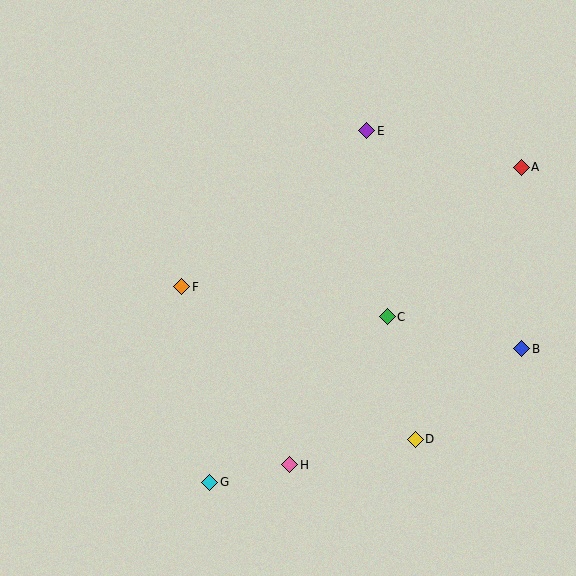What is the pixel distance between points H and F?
The distance between H and F is 209 pixels.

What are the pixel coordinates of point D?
Point D is at (415, 439).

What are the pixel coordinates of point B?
Point B is at (522, 349).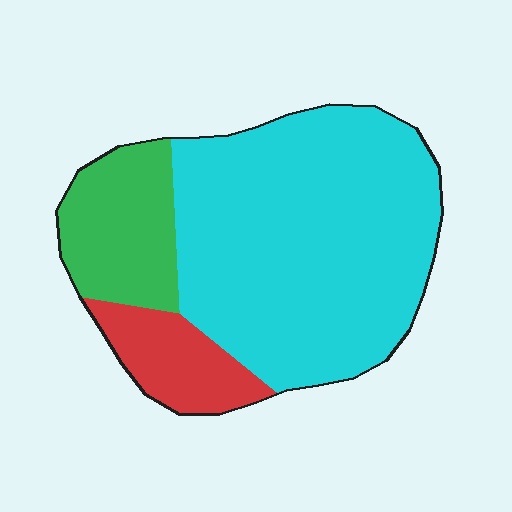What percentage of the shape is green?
Green covers 19% of the shape.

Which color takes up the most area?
Cyan, at roughly 70%.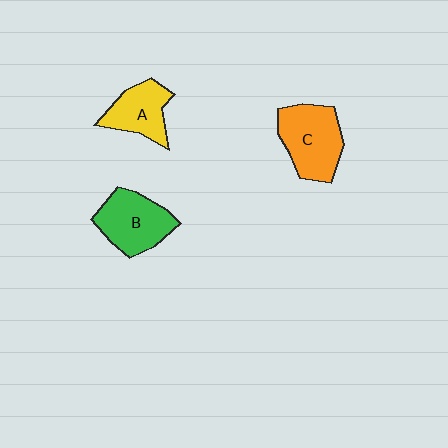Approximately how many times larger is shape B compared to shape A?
Approximately 1.3 times.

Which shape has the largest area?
Shape C (orange).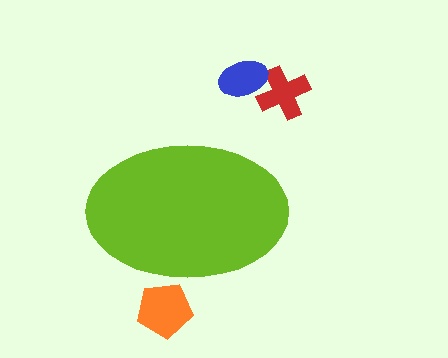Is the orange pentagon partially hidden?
Yes, the orange pentagon is partially hidden behind the lime ellipse.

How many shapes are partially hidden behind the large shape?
1 shape is partially hidden.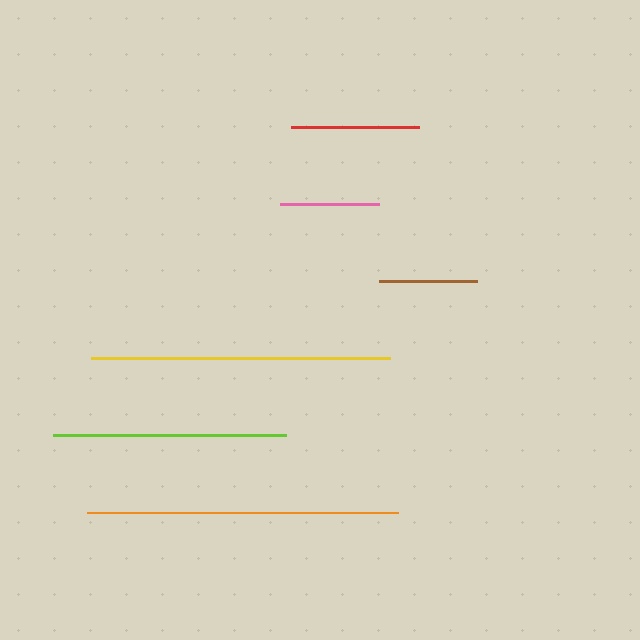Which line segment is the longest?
The orange line is the longest at approximately 311 pixels.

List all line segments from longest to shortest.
From longest to shortest: orange, yellow, lime, red, pink, brown.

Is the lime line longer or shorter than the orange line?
The orange line is longer than the lime line.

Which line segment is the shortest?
The brown line is the shortest at approximately 98 pixels.